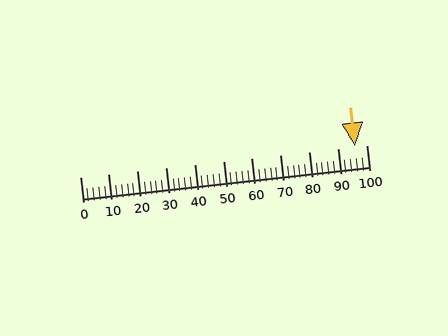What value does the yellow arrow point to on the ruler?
The yellow arrow points to approximately 96.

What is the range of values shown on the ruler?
The ruler shows values from 0 to 100.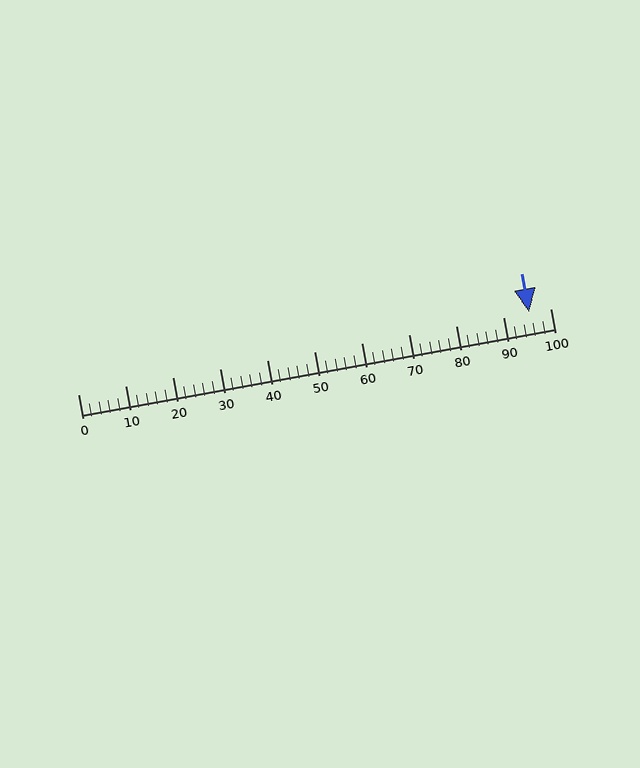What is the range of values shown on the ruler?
The ruler shows values from 0 to 100.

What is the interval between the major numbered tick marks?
The major tick marks are spaced 10 units apart.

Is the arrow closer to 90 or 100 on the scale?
The arrow is closer to 100.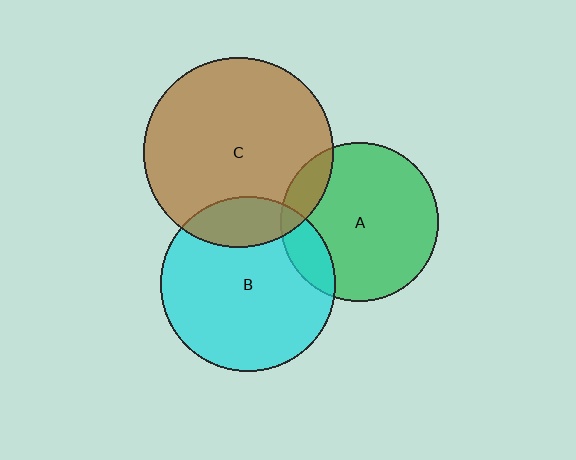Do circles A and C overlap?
Yes.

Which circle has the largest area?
Circle C (brown).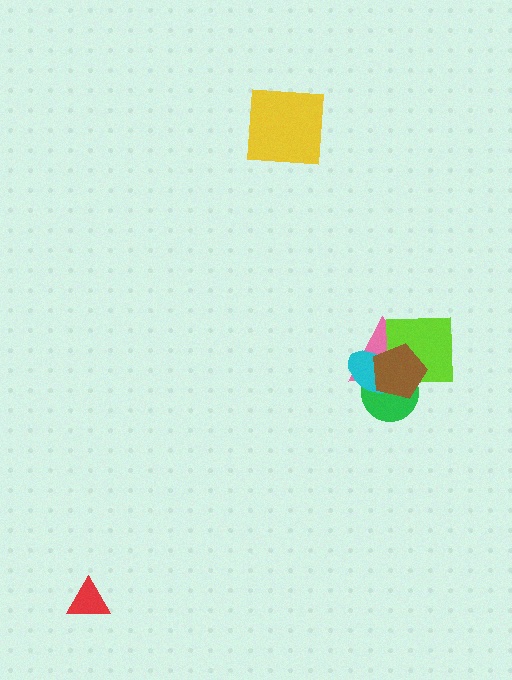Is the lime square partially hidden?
Yes, it is partially covered by another shape.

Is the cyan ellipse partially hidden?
Yes, it is partially covered by another shape.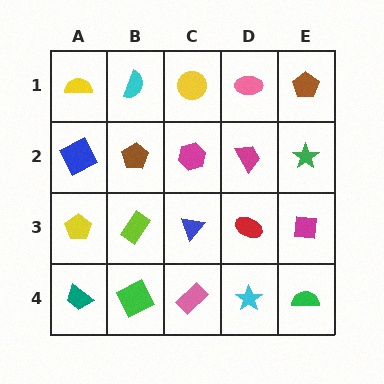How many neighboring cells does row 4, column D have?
3.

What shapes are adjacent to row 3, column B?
A brown pentagon (row 2, column B), a green square (row 4, column B), a yellow pentagon (row 3, column A), a blue triangle (row 3, column C).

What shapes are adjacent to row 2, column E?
A brown pentagon (row 1, column E), a magenta square (row 3, column E), a magenta trapezoid (row 2, column D).